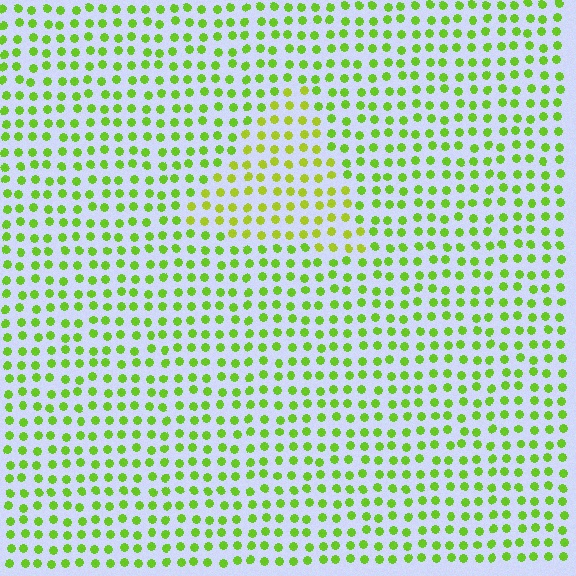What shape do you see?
I see a triangle.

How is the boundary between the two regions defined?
The boundary is defined purely by a slight shift in hue (about 23 degrees). Spacing, size, and orientation are identical on both sides.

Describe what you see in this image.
The image is filled with small lime elements in a uniform arrangement. A triangle-shaped region is visible where the elements are tinted to a slightly different hue, forming a subtle color boundary.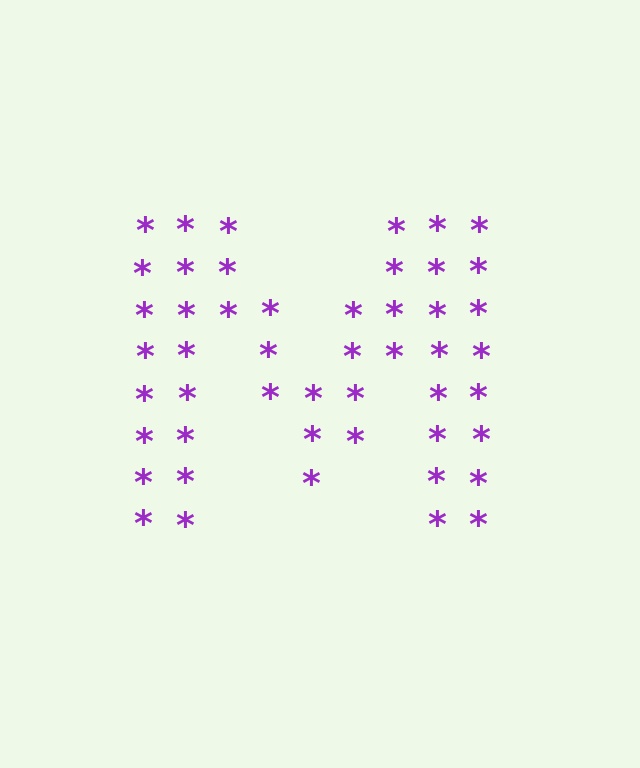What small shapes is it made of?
It is made of small asterisks.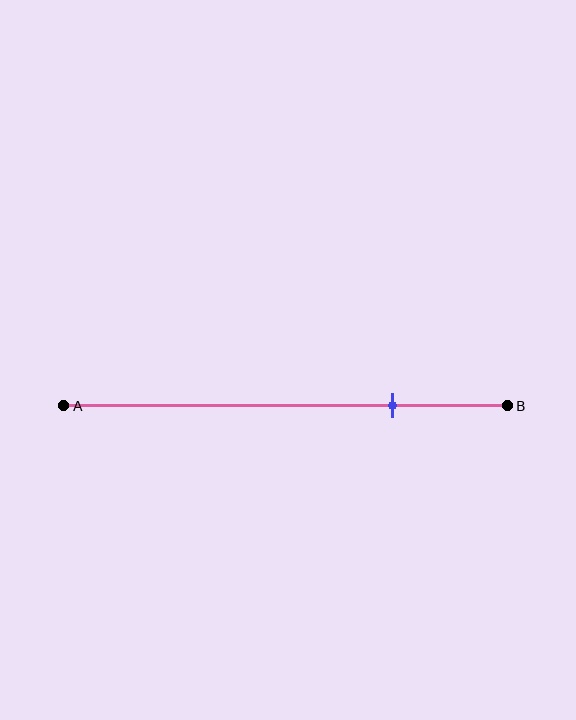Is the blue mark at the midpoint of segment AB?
No, the mark is at about 75% from A, not at the 50% midpoint.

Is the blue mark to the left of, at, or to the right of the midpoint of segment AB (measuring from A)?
The blue mark is to the right of the midpoint of segment AB.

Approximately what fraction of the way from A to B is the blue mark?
The blue mark is approximately 75% of the way from A to B.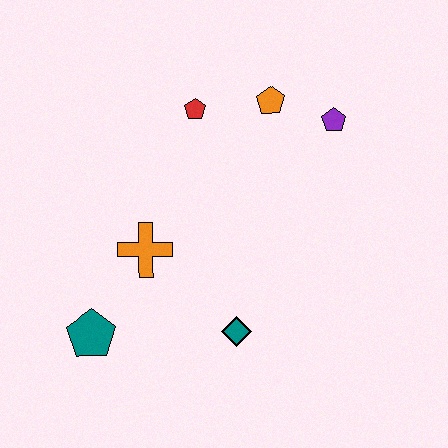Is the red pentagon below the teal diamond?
No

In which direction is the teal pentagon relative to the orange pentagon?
The teal pentagon is below the orange pentagon.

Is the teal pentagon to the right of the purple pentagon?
No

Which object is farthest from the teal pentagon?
The purple pentagon is farthest from the teal pentagon.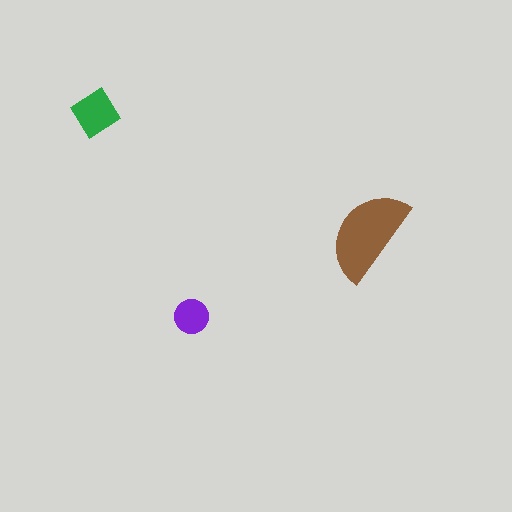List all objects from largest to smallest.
The brown semicircle, the green diamond, the purple circle.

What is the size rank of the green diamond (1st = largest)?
2nd.